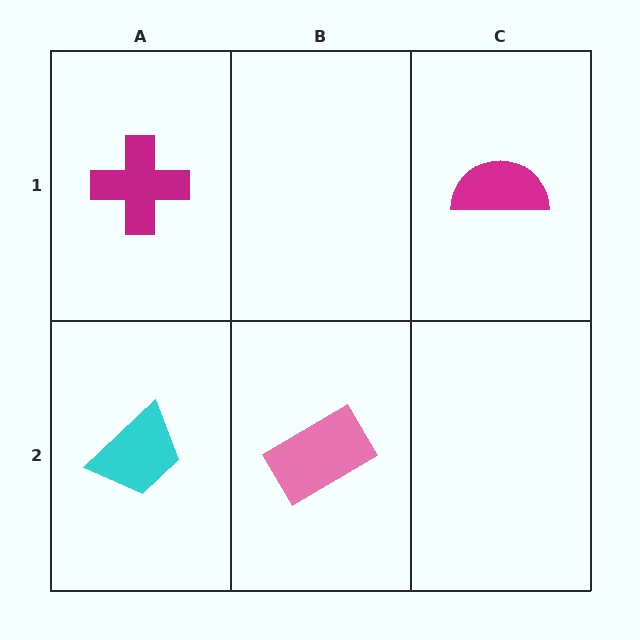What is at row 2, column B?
A pink rectangle.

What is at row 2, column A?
A cyan trapezoid.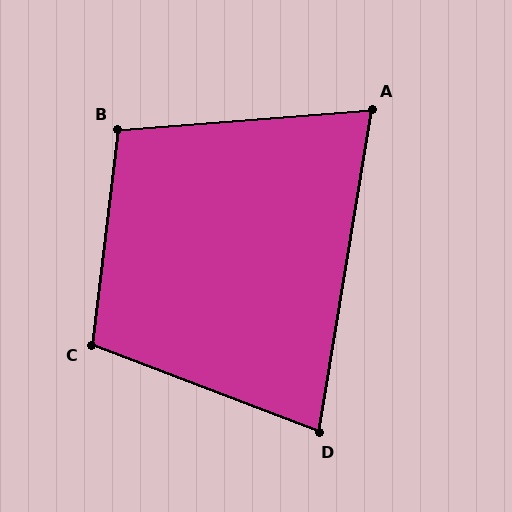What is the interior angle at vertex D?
Approximately 79 degrees (acute).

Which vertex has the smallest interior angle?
A, at approximately 76 degrees.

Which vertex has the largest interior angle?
C, at approximately 104 degrees.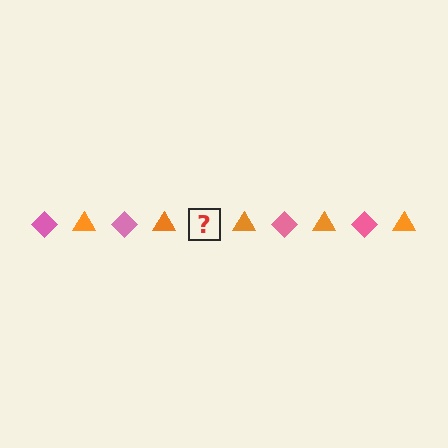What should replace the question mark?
The question mark should be replaced with a pink diamond.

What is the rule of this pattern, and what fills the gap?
The rule is that the pattern alternates between pink diamond and orange triangle. The gap should be filled with a pink diamond.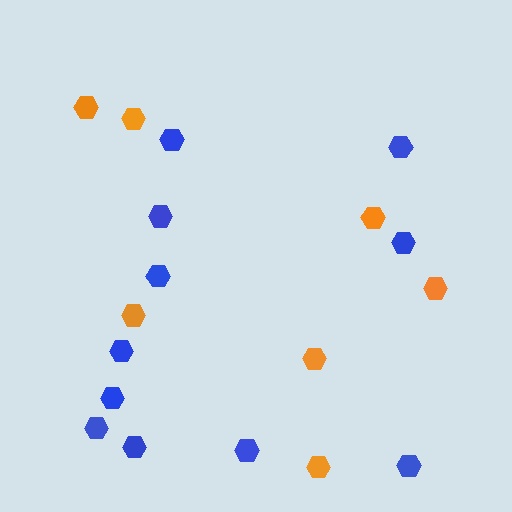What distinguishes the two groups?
There are 2 groups: one group of blue hexagons (11) and one group of orange hexagons (7).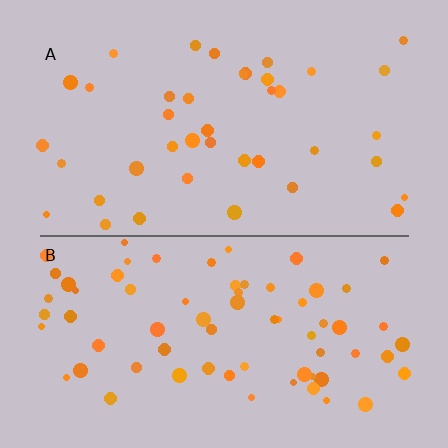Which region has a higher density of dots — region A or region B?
B (the bottom).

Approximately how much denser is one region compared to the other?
Approximately 1.7× — region B over region A.